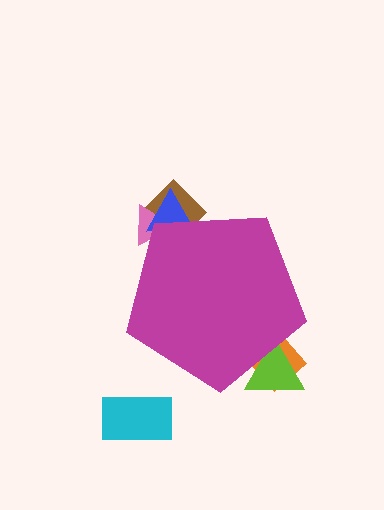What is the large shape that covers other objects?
A magenta pentagon.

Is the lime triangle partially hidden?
Yes, the lime triangle is partially hidden behind the magenta pentagon.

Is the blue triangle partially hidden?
Yes, the blue triangle is partially hidden behind the magenta pentagon.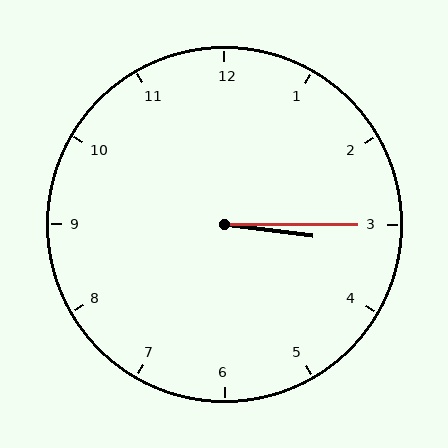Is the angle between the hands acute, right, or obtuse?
It is acute.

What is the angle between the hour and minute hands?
Approximately 8 degrees.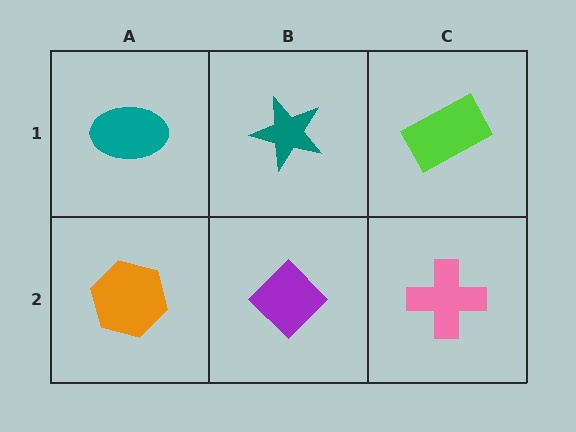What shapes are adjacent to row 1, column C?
A pink cross (row 2, column C), a teal star (row 1, column B).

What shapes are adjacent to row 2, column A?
A teal ellipse (row 1, column A), a purple diamond (row 2, column B).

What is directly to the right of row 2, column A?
A purple diamond.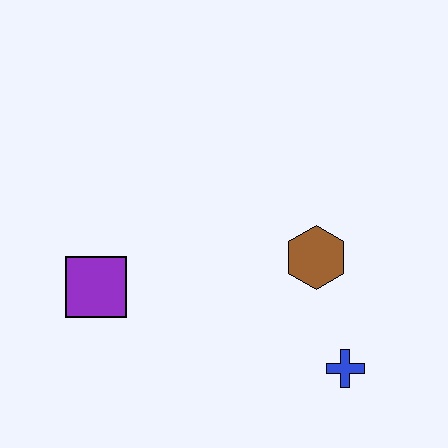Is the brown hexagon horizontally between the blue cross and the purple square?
Yes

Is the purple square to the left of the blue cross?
Yes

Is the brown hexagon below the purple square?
No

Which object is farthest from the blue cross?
The purple square is farthest from the blue cross.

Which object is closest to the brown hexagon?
The blue cross is closest to the brown hexagon.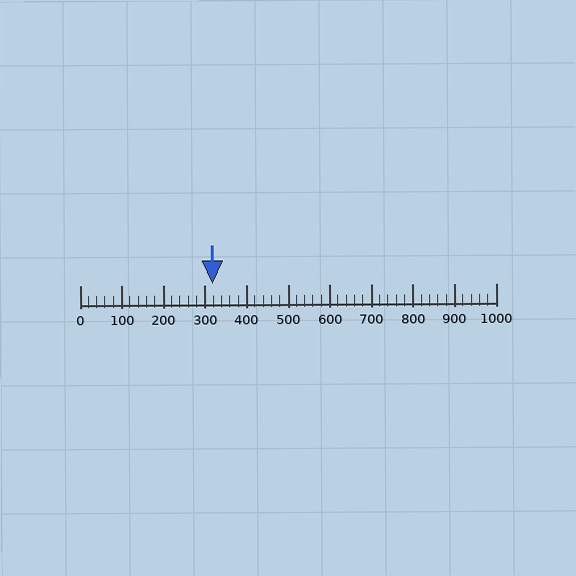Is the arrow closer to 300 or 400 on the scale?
The arrow is closer to 300.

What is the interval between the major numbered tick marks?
The major tick marks are spaced 100 units apart.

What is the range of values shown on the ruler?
The ruler shows values from 0 to 1000.